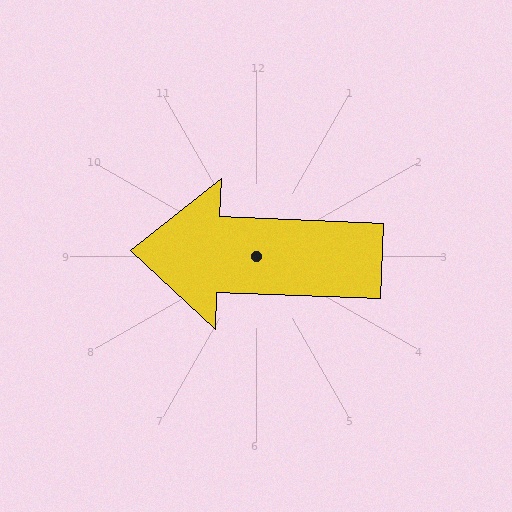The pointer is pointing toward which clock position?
Roughly 9 o'clock.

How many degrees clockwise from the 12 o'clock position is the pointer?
Approximately 272 degrees.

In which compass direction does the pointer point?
West.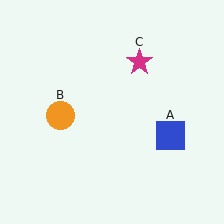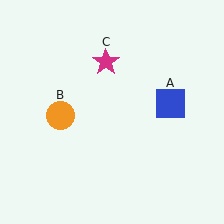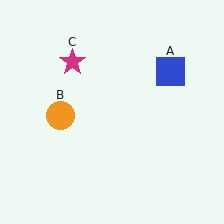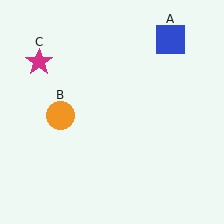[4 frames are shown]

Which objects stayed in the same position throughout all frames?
Orange circle (object B) remained stationary.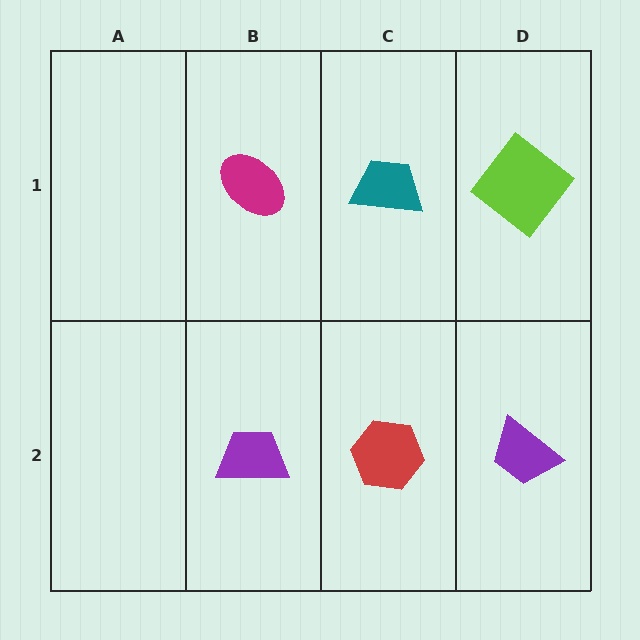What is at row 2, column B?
A purple trapezoid.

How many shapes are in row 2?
3 shapes.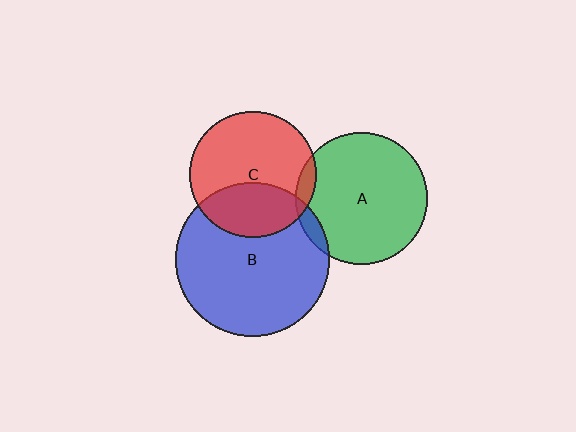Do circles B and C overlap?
Yes.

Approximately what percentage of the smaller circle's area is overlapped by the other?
Approximately 35%.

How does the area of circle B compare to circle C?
Approximately 1.5 times.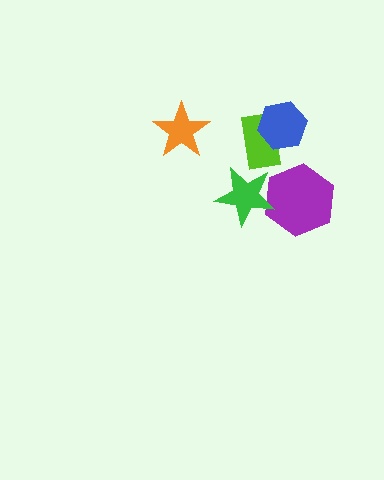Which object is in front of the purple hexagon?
The green star is in front of the purple hexagon.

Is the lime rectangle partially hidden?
Yes, it is partially covered by another shape.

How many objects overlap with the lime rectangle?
1 object overlaps with the lime rectangle.